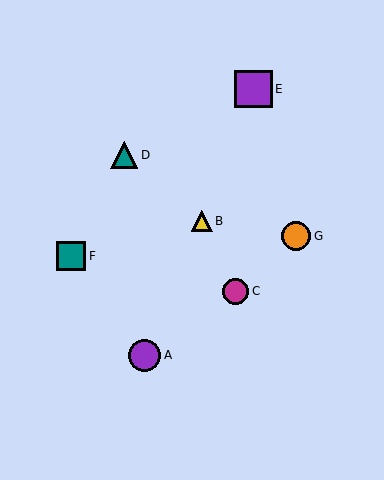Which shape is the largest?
The purple square (labeled E) is the largest.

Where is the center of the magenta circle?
The center of the magenta circle is at (236, 291).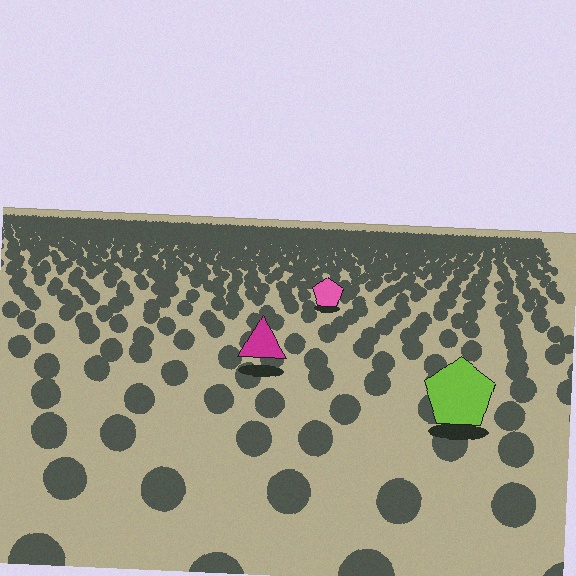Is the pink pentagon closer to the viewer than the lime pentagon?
No. The lime pentagon is closer — you can tell from the texture gradient: the ground texture is coarser near it.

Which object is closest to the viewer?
The lime pentagon is closest. The texture marks near it are larger and more spread out.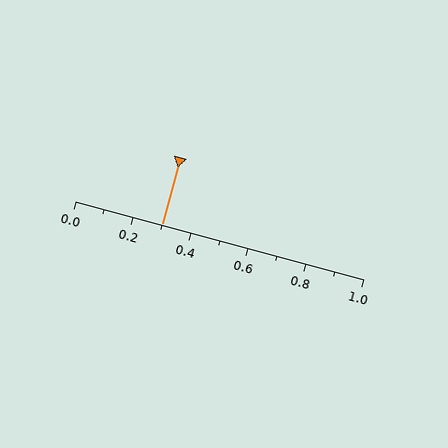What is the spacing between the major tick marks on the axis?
The major ticks are spaced 0.2 apart.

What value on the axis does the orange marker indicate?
The marker indicates approximately 0.3.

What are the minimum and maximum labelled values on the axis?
The axis runs from 0.0 to 1.0.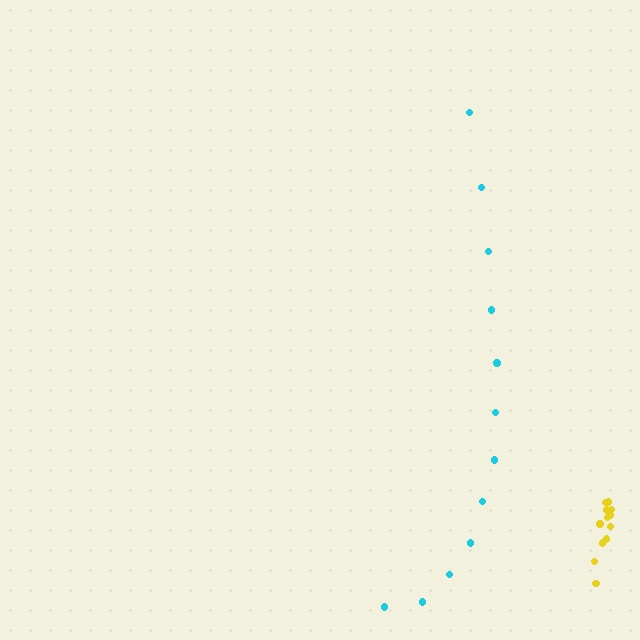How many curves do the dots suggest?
There are 2 distinct paths.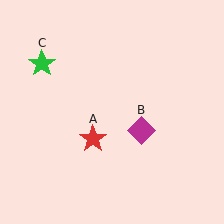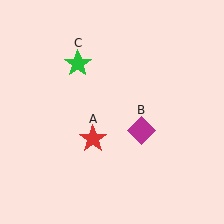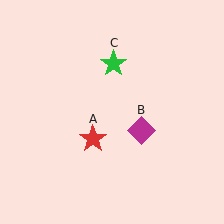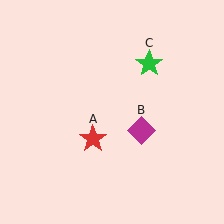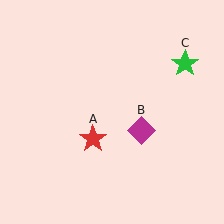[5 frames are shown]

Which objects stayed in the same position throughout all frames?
Red star (object A) and magenta diamond (object B) remained stationary.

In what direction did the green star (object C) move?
The green star (object C) moved right.